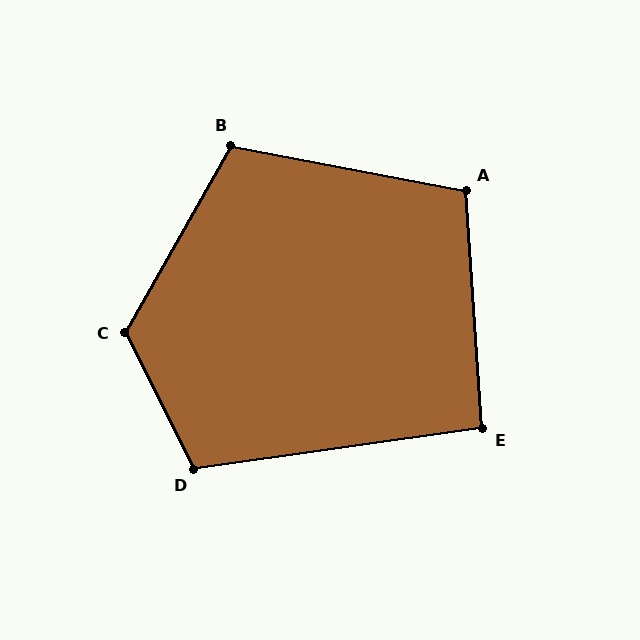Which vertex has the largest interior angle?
C, at approximately 124 degrees.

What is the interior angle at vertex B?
Approximately 109 degrees (obtuse).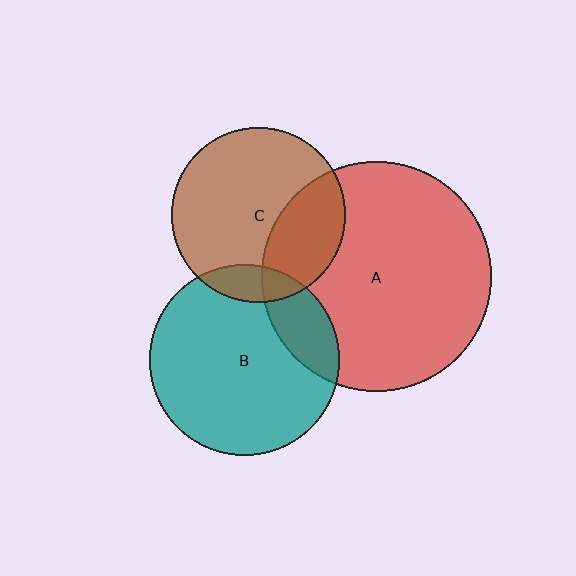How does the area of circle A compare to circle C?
Approximately 1.7 times.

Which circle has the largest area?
Circle A (red).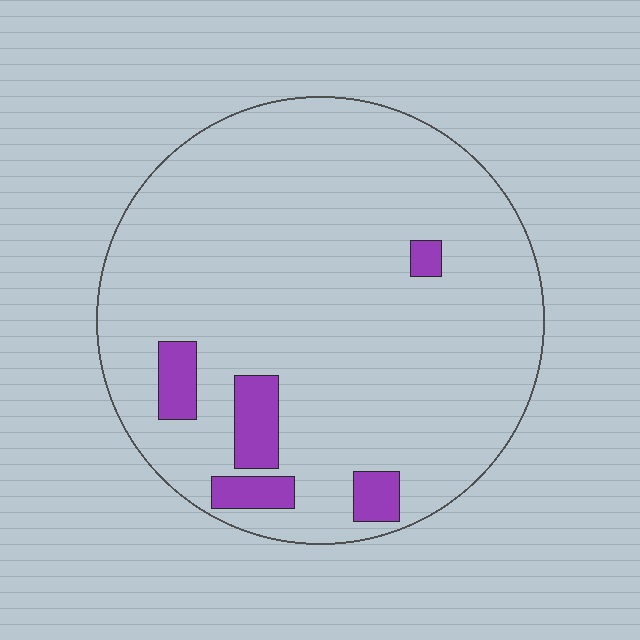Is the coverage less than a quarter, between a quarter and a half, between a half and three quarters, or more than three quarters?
Less than a quarter.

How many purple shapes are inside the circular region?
5.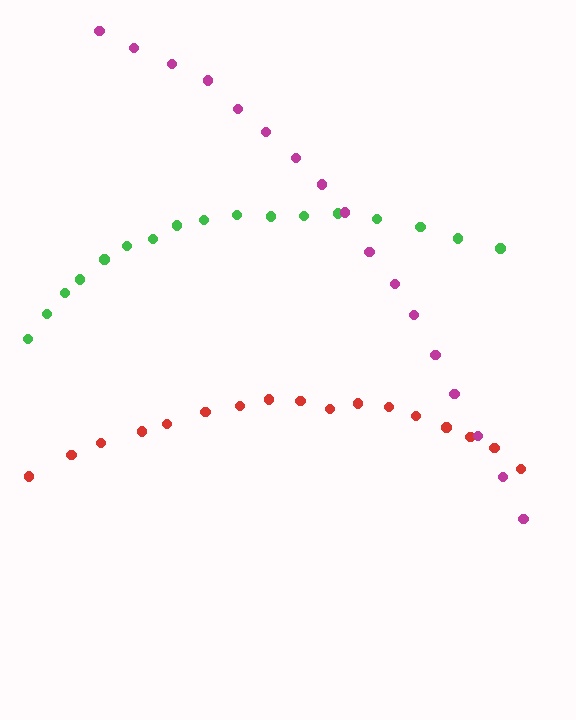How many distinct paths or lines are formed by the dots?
There are 3 distinct paths.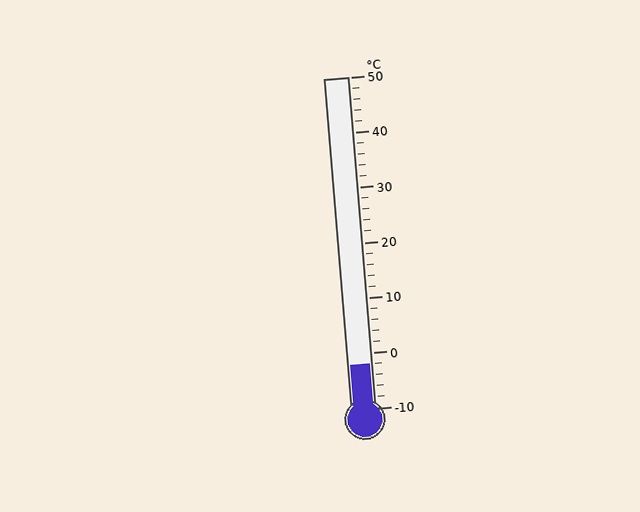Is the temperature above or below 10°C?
The temperature is below 10°C.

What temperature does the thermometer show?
The thermometer shows approximately -2°C.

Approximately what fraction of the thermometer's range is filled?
The thermometer is filled to approximately 15% of its range.